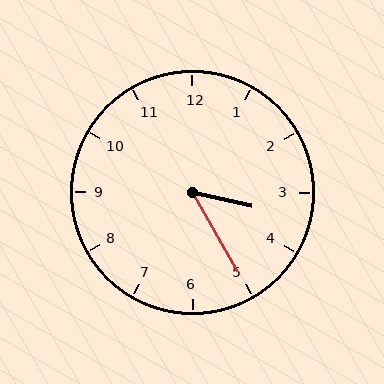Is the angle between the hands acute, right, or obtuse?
It is acute.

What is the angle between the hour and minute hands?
Approximately 48 degrees.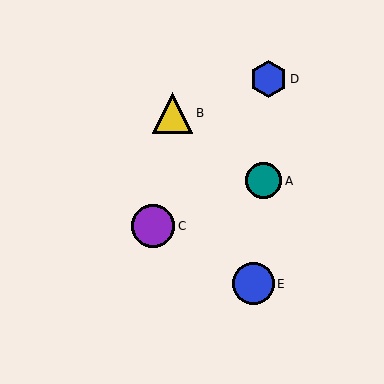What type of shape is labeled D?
Shape D is a blue hexagon.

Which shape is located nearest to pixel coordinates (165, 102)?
The yellow triangle (labeled B) at (173, 113) is nearest to that location.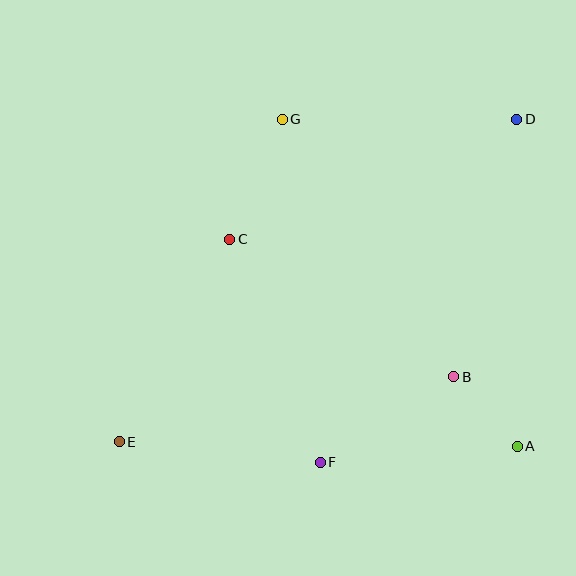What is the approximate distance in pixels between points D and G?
The distance between D and G is approximately 234 pixels.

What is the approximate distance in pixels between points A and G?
The distance between A and G is approximately 402 pixels.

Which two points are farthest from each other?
Points D and E are farthest from each other.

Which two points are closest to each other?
Points A and B are closest to each other.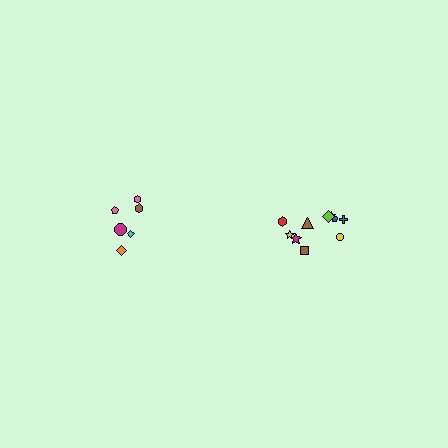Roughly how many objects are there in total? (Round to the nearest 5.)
Roughly 15 objects in total.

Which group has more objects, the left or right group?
The right group.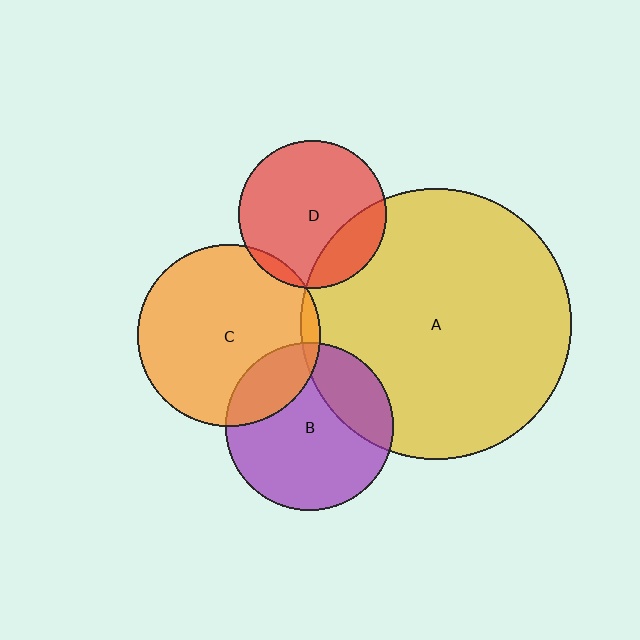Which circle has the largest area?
Circle A (yellow).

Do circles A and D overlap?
Yes.